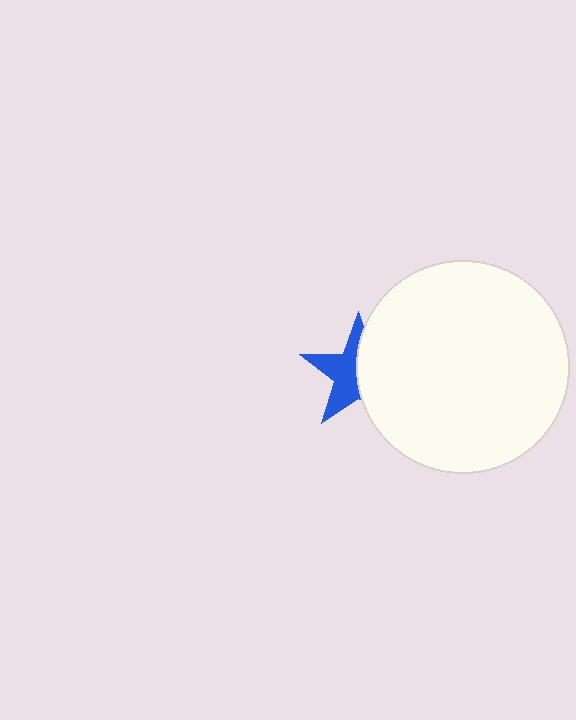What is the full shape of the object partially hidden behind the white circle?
The partially hidden object is a blue star.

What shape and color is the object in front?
The object in front is a white circle.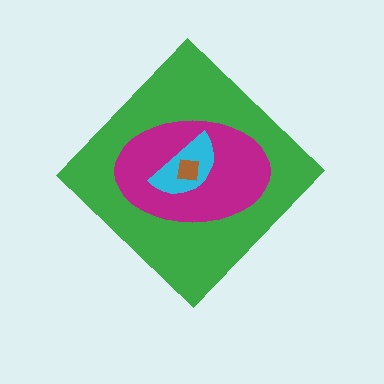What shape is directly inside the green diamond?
The magenta ellipse.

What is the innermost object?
The brown square.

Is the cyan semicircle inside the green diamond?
Yes.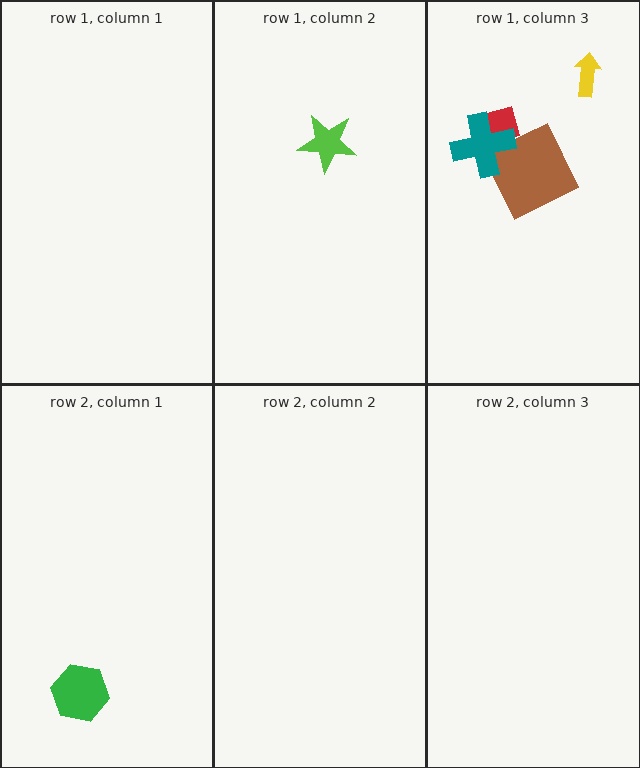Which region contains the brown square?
The row 1, column 3 region.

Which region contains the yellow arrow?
The row 1, column 3 region.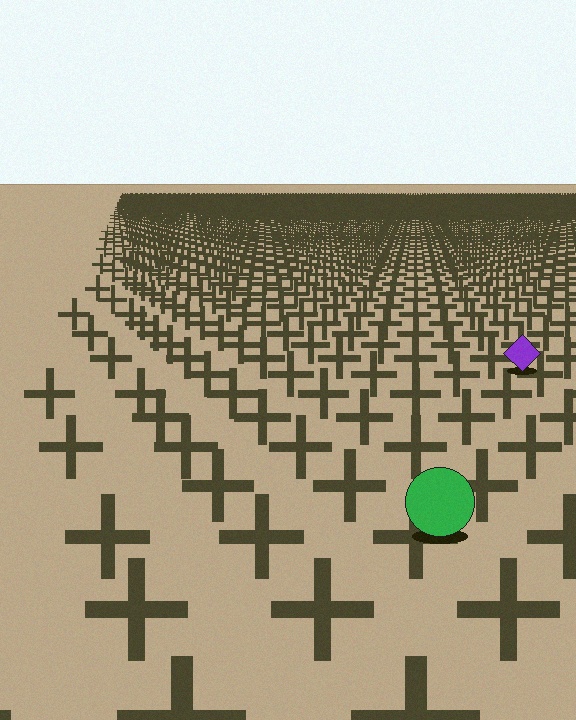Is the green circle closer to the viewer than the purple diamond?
Yes. The green circle is closer — you can tell from the texture gradient: the ground texture is coarser near it.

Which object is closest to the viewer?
The green circle is closest. The texture marks near it are larger and more spread out.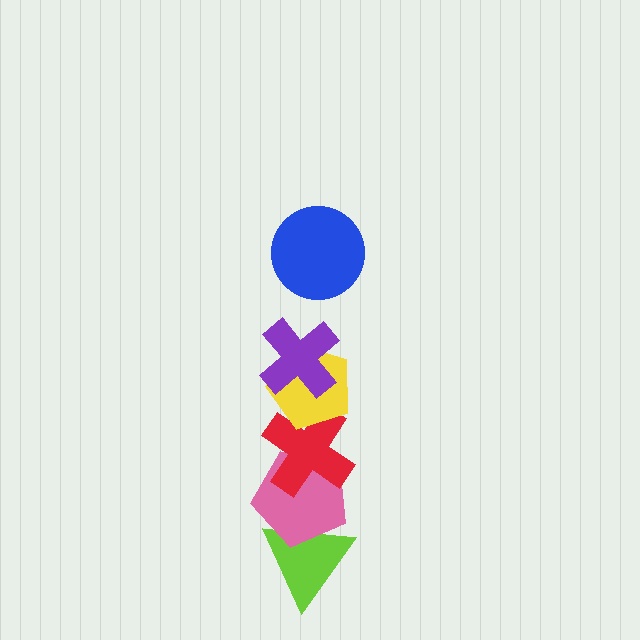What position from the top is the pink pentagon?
The pink pentagon is 5th from the top.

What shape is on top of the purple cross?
The blue circle is on top of the purple cross.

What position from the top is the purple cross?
The purple cross is 2nd from the top.